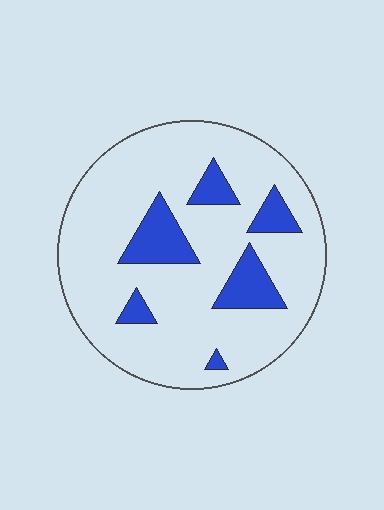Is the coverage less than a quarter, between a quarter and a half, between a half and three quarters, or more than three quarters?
Less than a quarter.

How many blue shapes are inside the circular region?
6.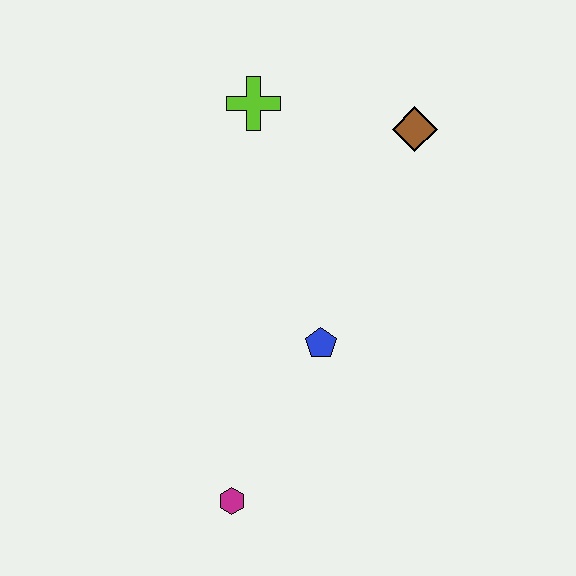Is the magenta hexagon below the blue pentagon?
Yes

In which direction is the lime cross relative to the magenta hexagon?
The lime cross is above the magenta hexagon.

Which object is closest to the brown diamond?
The lime cross is closest to the brown diamond.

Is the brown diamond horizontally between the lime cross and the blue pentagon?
No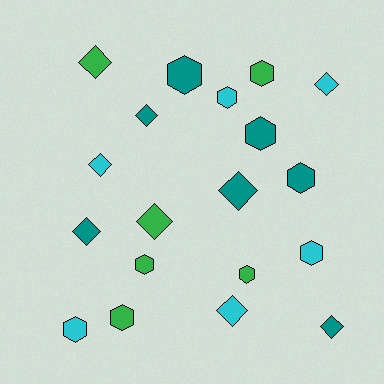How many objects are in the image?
There are 19 objects.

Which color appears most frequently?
Teal, with 7 objects.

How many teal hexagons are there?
There are 3 teal hexagons.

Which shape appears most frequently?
Hexagon, with 10 objects.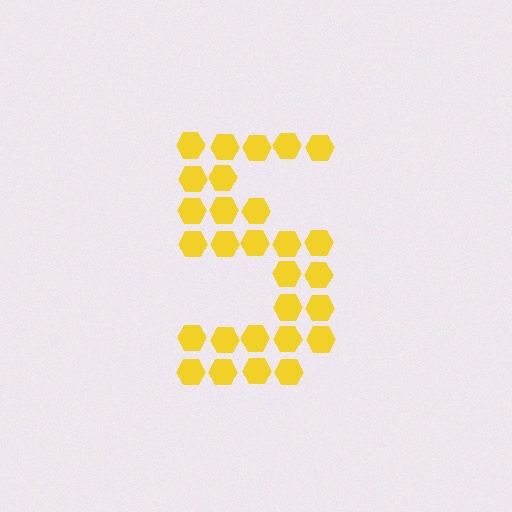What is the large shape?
The large shape is the digit 5.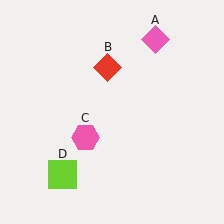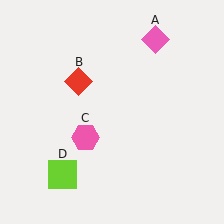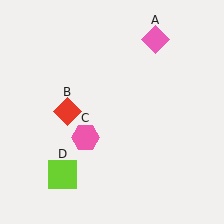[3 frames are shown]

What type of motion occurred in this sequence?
The red diamond (object B) rotated counterclockwise around the center of the scene.